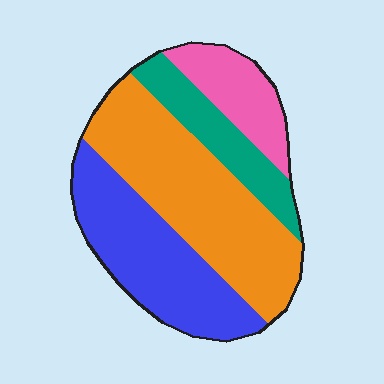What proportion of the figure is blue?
Blue takes up between a sixth and a third of the figure.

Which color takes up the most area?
Orange, at roughly 40%.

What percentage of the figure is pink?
Pink takes up about one eighth (1/8) of the figure.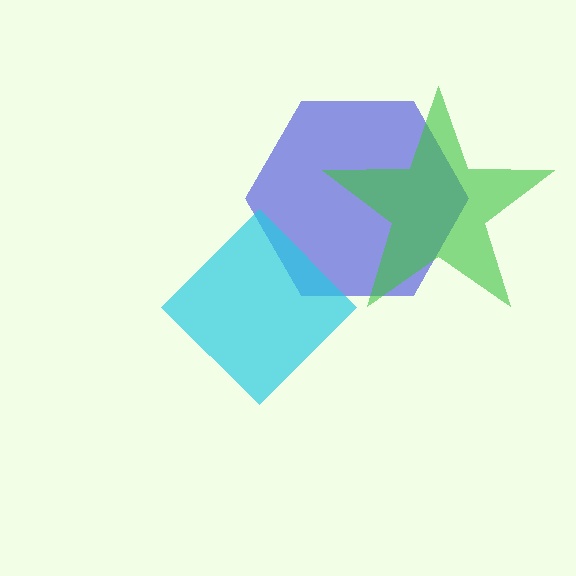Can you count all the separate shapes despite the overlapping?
Yes, there are 3 separate shapes.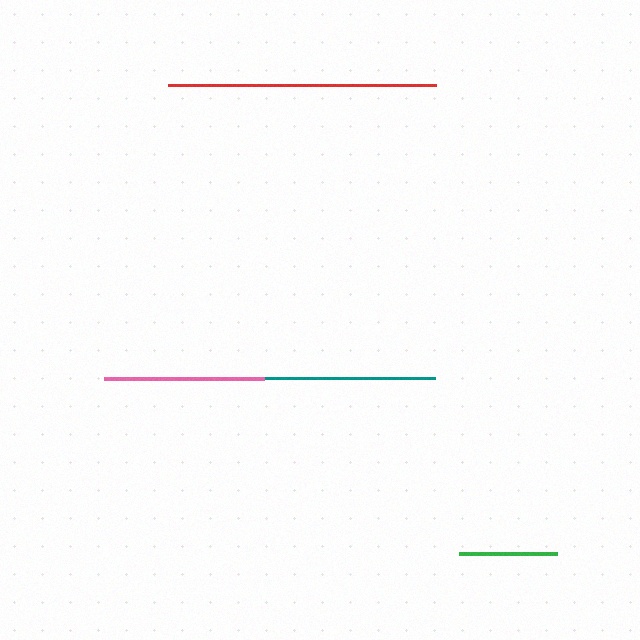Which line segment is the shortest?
The green line is the shortest at approximately 98 pixels.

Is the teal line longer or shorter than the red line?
The red line is longer than the teal line.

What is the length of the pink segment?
The pink segment is approximately 159 pixels long.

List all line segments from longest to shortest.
From longest to shortest: red, teal, pink, green.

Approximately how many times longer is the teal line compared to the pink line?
The teal line is approximately 1.6 times the length of the pink line.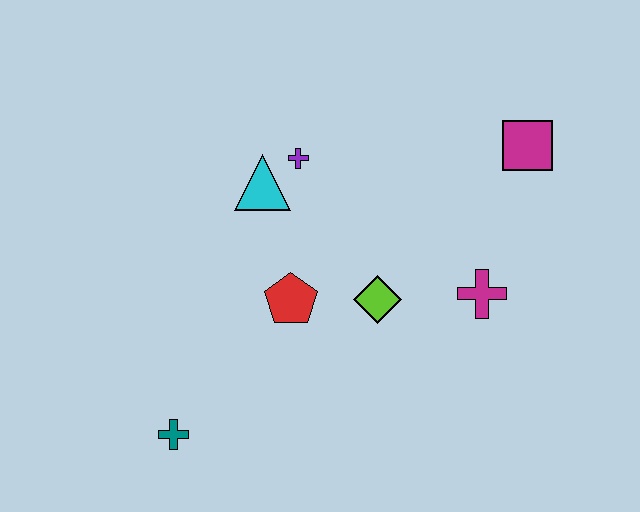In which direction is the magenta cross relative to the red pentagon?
The magenta cross is to the right of the red pentagon.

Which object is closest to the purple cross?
The cyan triangle is closest to the purple cross.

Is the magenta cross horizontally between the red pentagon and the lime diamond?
No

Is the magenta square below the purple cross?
No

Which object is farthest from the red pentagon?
The magenta square is farthest from the red pentagon.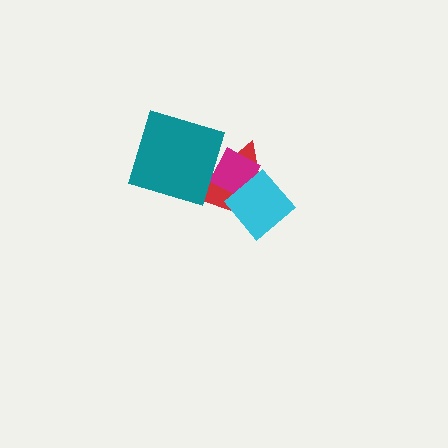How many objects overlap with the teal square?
1 object overlaps with the teal square.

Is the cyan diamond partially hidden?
No, no other shape covers it.